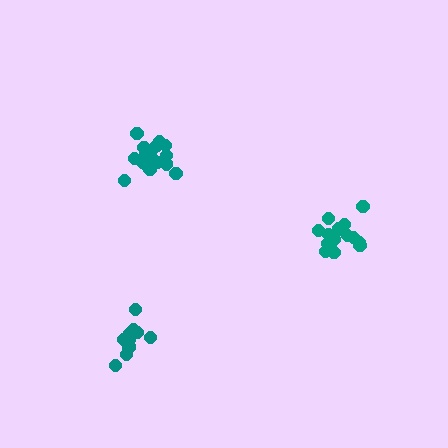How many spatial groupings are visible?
There are 3 spatial groupings.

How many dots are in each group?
Group 1: 14 dots, Group 2: 17 dots, Group 3: 12 dots (43 total).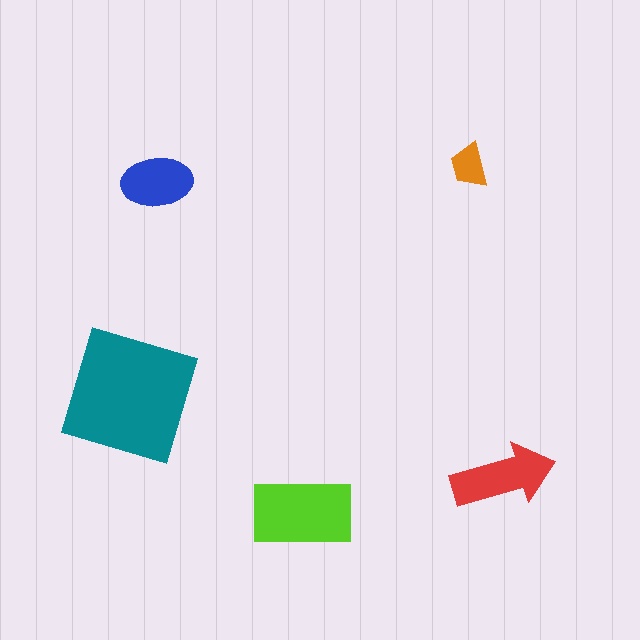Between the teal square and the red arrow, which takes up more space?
The teal square.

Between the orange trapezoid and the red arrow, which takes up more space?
The red arrow.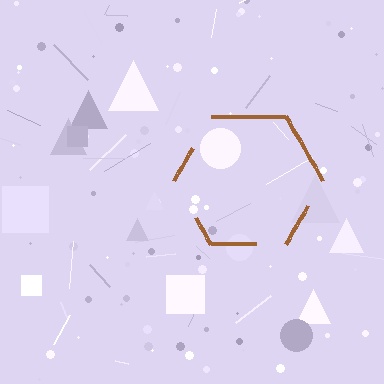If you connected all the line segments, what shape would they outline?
They would outline a hexagon.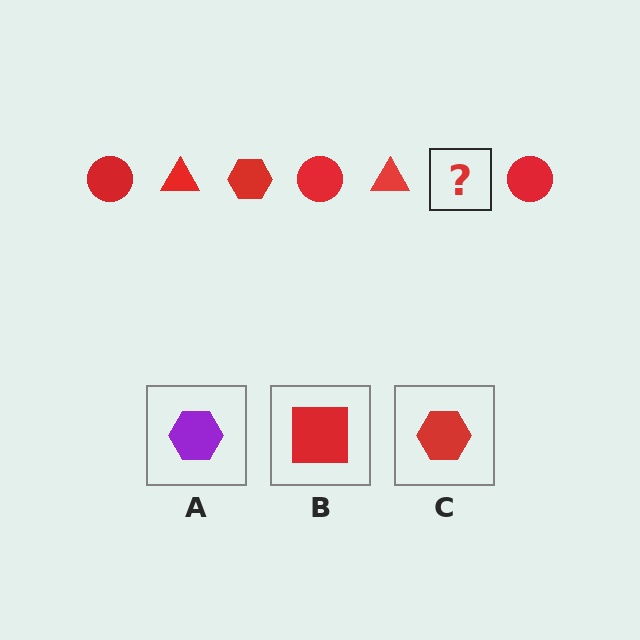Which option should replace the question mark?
Option C.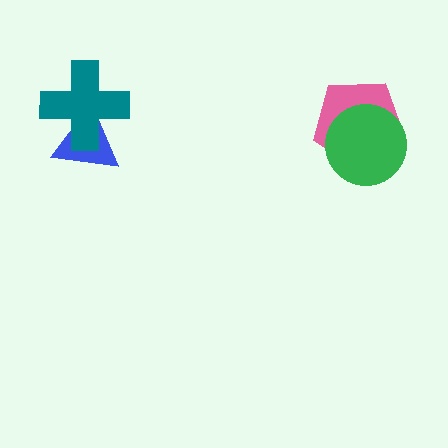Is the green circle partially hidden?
No, no other shape covers it.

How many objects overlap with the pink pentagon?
1 object overlaps with the pink pentagon.